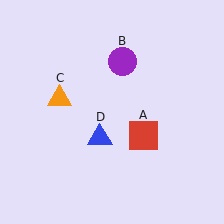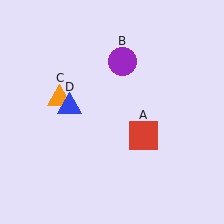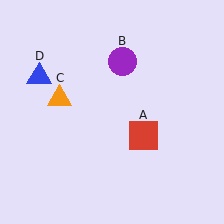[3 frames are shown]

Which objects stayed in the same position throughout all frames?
Red square (object A) and purple circle (object B) and orange triangle (object C) remained stationary.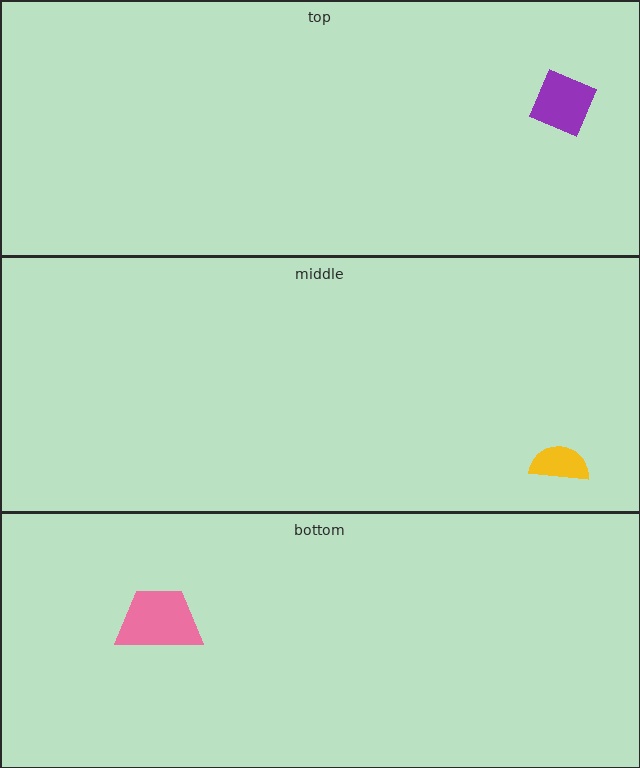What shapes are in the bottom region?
The pink trapezoid.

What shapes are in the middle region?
The yellow semicircle.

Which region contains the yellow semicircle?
The middle region.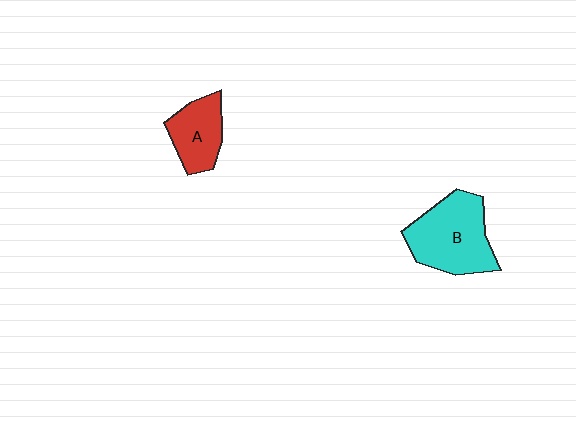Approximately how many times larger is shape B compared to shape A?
Approximately 1.6 times.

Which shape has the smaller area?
Shape A (red).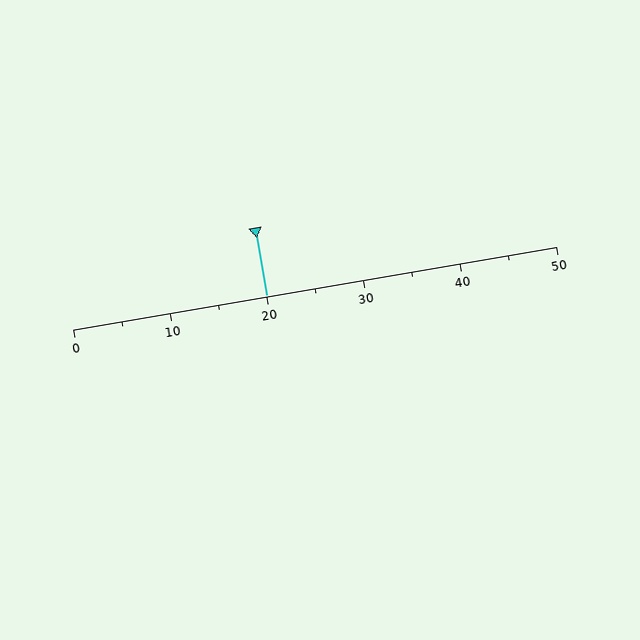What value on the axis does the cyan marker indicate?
The marker indicates approximately 20.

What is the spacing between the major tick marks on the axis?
The major ticks are spaced 10 apart.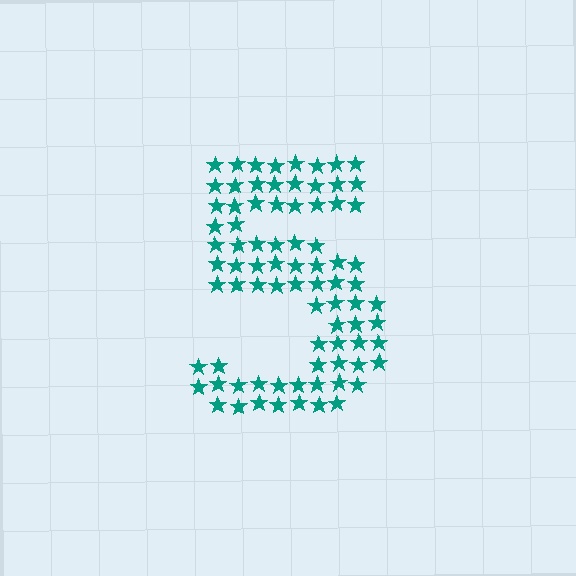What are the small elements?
The small elements are stars.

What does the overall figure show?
The overall figure shows the digit 5.